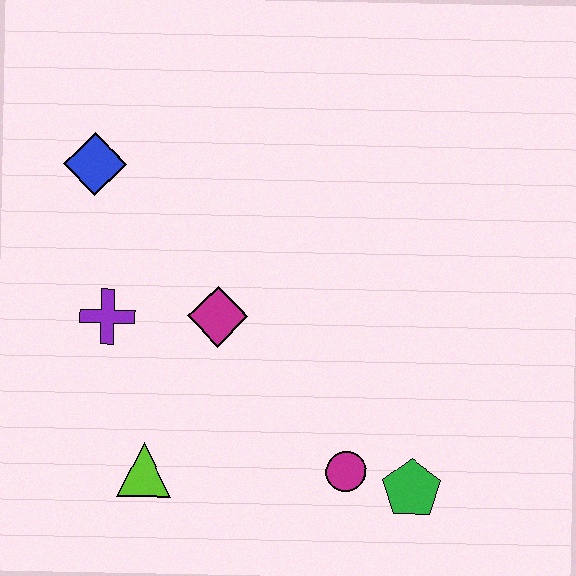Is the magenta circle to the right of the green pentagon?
No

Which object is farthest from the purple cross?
The green pentagon is farthest from the purple cross.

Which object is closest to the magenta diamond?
The purple cross is closest to the magenta diamond.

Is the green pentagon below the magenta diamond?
Yes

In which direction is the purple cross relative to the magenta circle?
The purple cross is to the left of the magenta circle.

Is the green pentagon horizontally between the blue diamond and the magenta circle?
No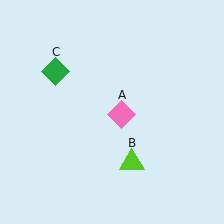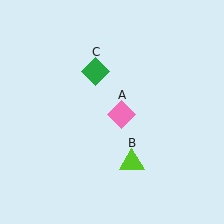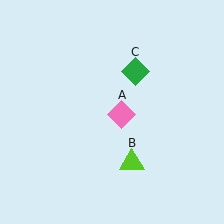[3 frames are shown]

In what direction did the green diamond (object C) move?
The green diamond (object C) moved right.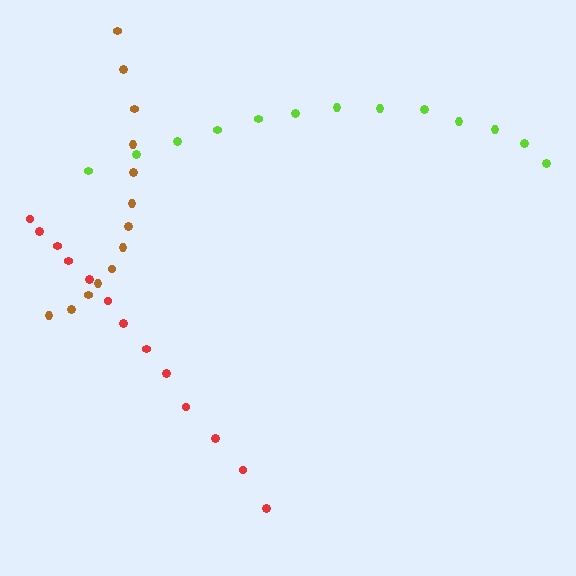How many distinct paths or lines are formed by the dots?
There are 3 distinct paths.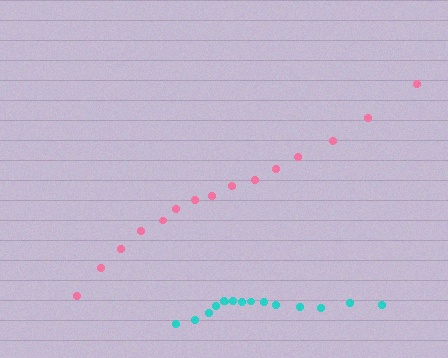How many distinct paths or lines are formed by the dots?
There are 2 distinct paths.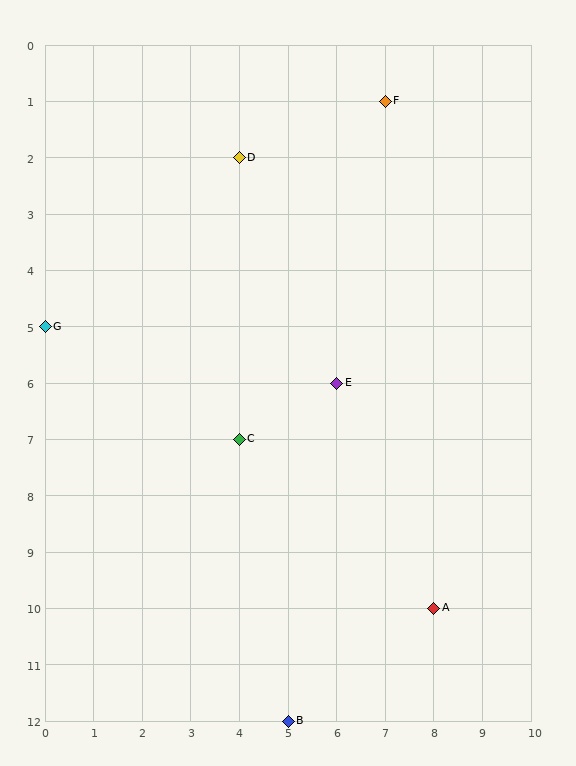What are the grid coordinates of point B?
Point B is at grid coordinates (5, 12).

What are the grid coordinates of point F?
Point F is at grid coordinates (7, 1).